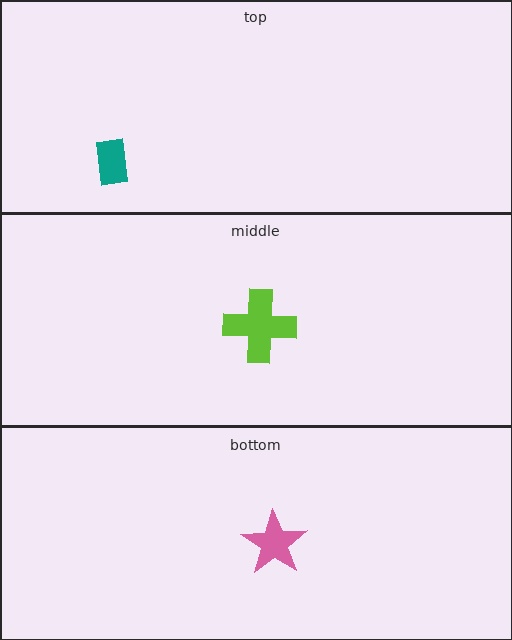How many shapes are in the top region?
1.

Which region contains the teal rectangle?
The top region.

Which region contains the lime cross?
The middle region.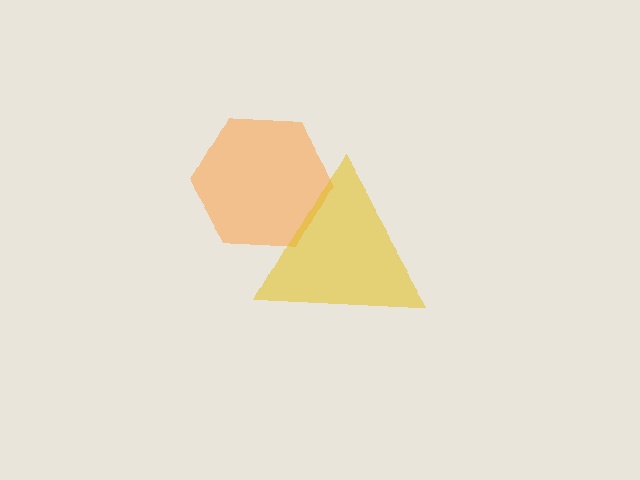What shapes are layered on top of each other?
The layered shapes are: an orange hexagon, a yellow triangle.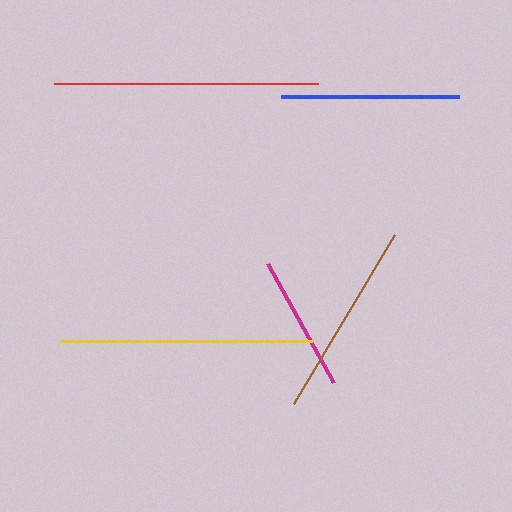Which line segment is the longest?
The red line is the longest at approximately 263 pixels.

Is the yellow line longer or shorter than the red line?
The red line is longer than the yellow line.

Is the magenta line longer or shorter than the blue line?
The blue line is longer than the magenta line.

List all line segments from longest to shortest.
From longest to shortest: red, yellow, brown, blue, magenta.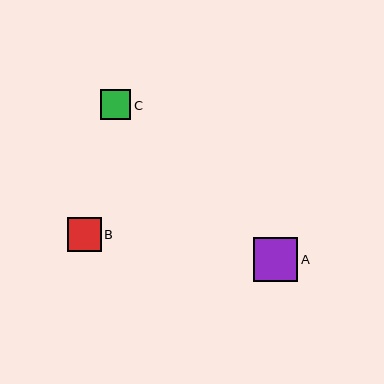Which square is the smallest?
Square C is the smallest with a size of approximately 31 pixels.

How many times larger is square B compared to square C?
Square B is approximately 1.1 times the size of square C.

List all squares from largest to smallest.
From largest to smallest: A, B, C.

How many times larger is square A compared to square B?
Square A is approximately 1.3 times the size of square B.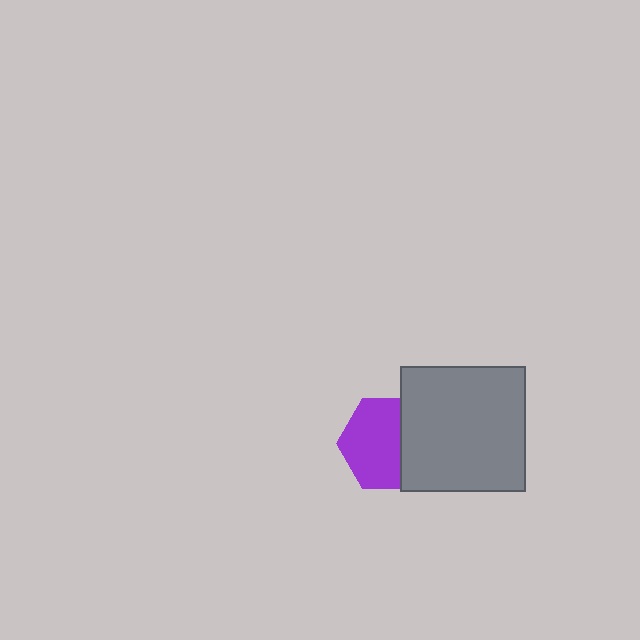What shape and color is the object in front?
The object in front is a gray square.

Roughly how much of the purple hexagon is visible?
About half of it is visible (roughly 64%).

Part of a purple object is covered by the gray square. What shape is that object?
It is a hexagon.